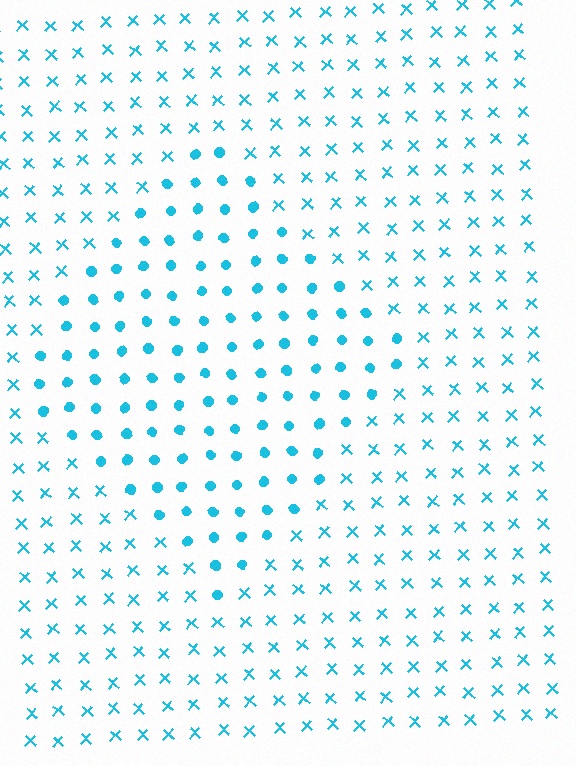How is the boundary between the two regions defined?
The boundary is defined by a change in element shape: circles inside vs. X marks outside. All elements share the same color and spacing.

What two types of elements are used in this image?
The image uses circles inside the diamond region and X marks outside it.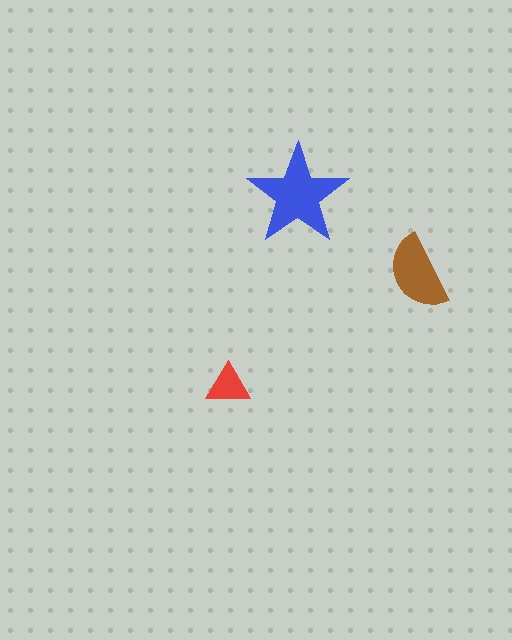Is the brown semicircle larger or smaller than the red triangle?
Larger.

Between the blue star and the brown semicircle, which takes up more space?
The blue star.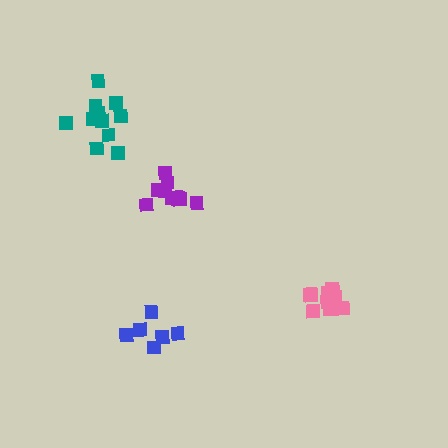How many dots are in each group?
Group 1: 6 dots, Group 2: 11 dots, Group 3: 10 dots, Group 4: 10 dots (37 total).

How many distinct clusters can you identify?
There are 4 distinct clusters.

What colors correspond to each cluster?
The clusters are colored: blue, teal, purple, pink.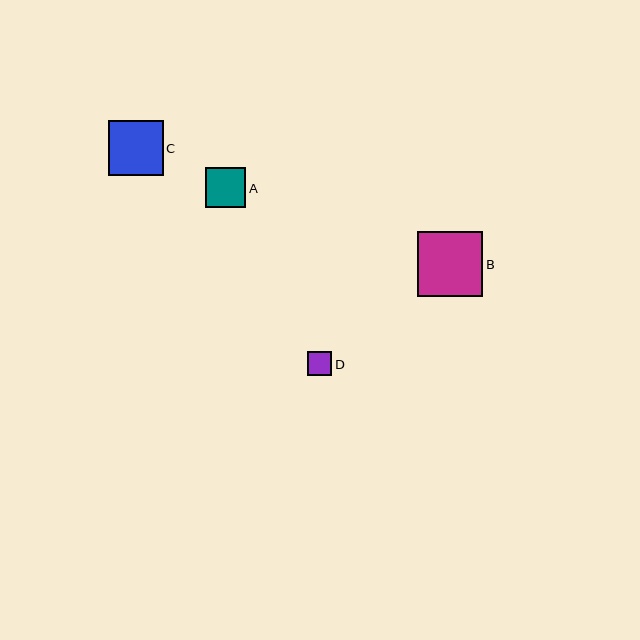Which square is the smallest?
Square D is the smallest with a size of approximately 24 pixels.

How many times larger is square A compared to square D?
Square A is approximately 1.7 times the size of square D.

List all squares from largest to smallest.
From largest to smallest: B, C, A, D.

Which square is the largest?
Square B is the largest with a size of approximately 65 pixels.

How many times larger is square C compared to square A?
Square C is approximately 1.4 times the size of square A.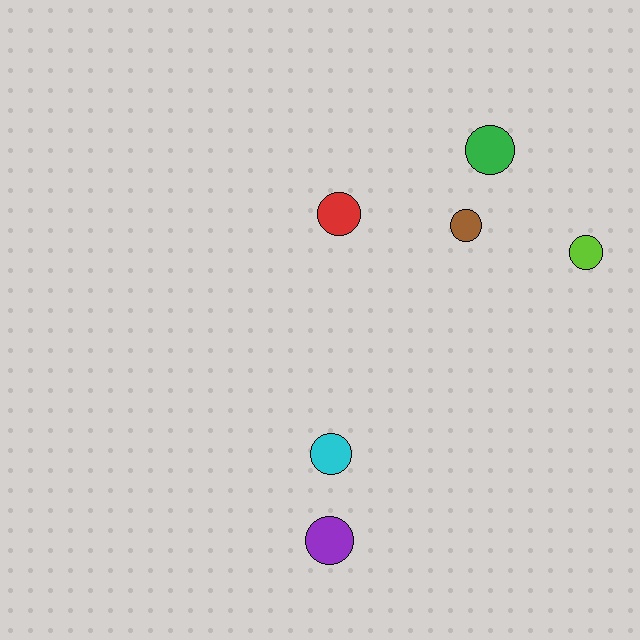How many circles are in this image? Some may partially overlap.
There are 6 circles.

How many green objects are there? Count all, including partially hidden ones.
There is 1 green object.